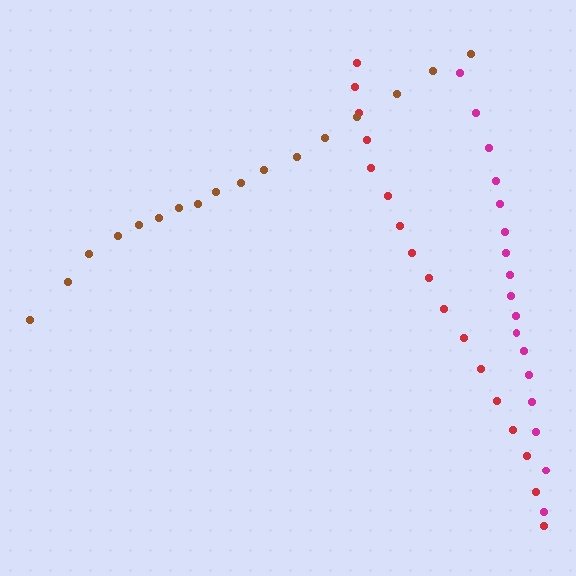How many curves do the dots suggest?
There are 3 distinct paths.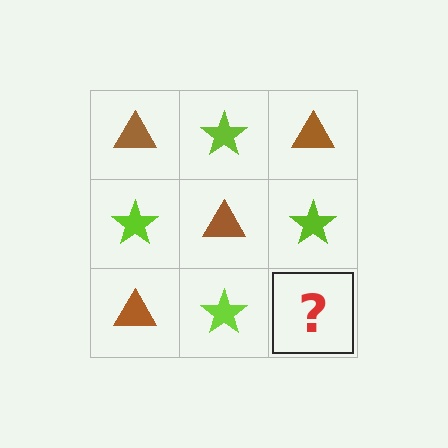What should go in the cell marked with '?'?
The missing cell should contain a brown triangle.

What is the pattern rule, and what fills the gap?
The rule is that it alternates brown triangle and lime star in a checkerboard pattern. The gap should be filled with a brown triangle.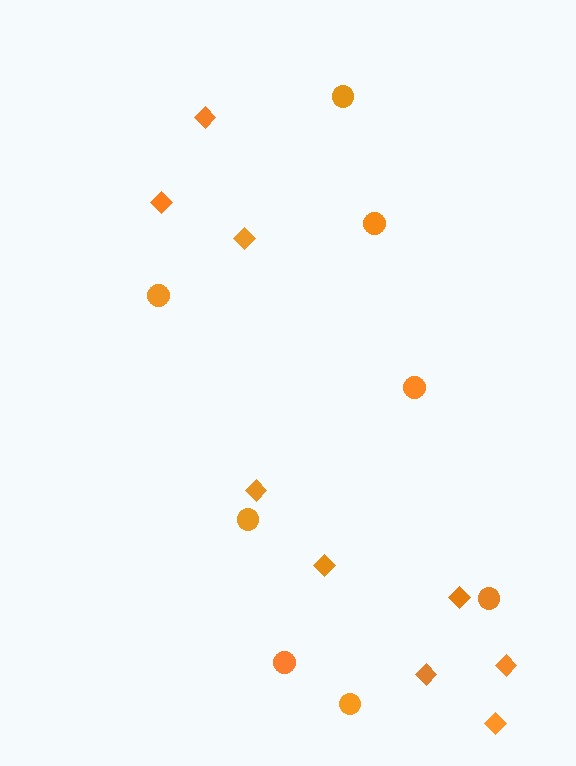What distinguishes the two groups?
There are 2 groups: one group of diamonds (9) and one group of circles (8).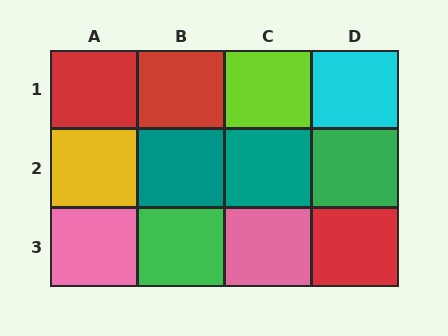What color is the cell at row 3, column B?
Green.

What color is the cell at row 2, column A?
Yellow.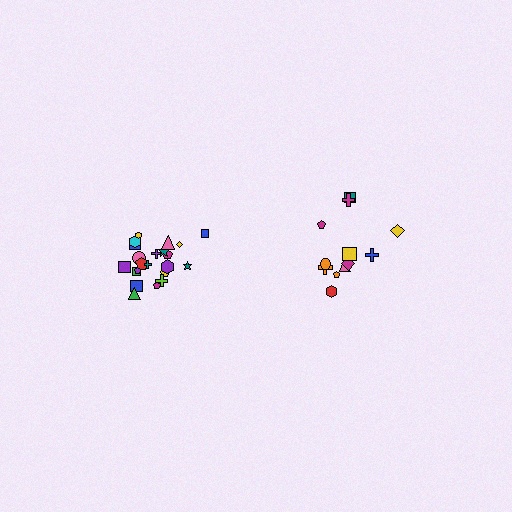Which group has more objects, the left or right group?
The left group.